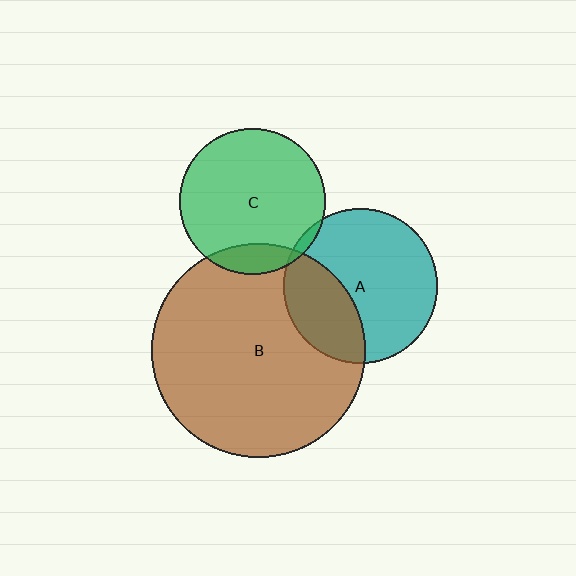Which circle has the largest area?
Circle B (brown).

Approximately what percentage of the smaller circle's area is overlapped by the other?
Approximately 5%.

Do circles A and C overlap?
Yes.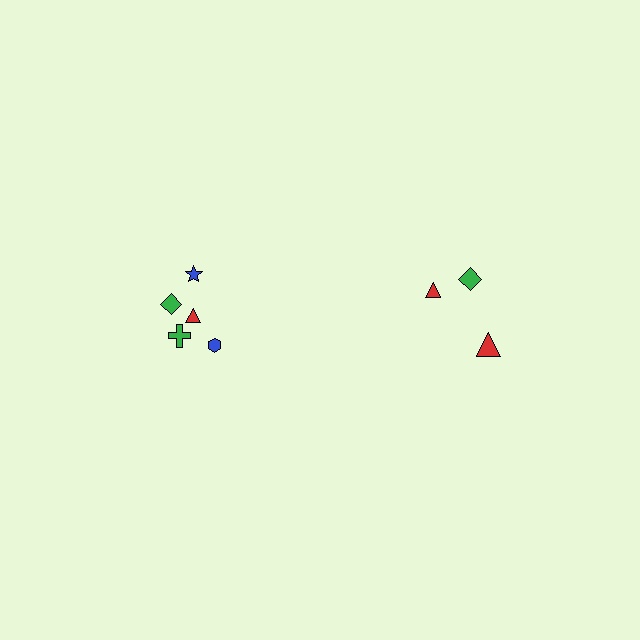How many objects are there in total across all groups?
There are 8 objects.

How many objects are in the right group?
There are 3 objects.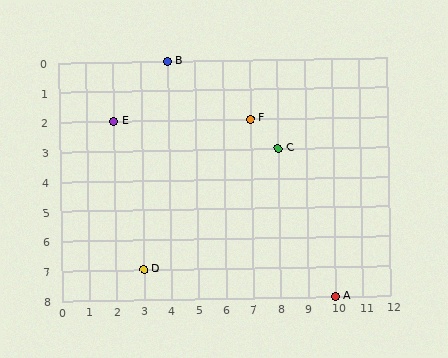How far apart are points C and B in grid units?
Points C and B are 4 columns and 3 rows apart (about 5.0 grid units diagonally).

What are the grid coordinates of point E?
Point E is at grid coordinates (2, 2).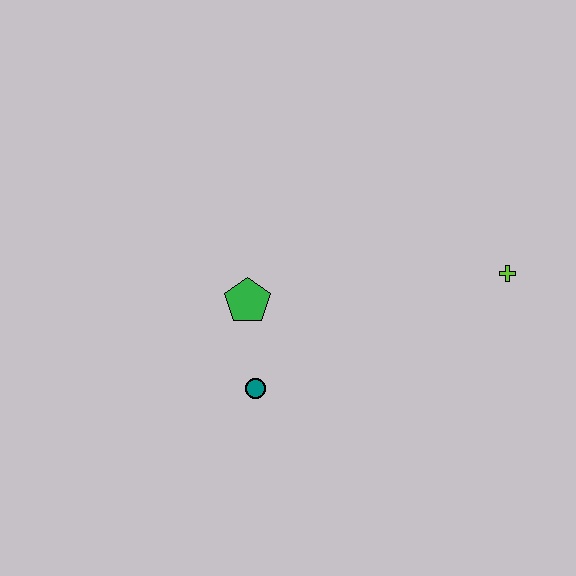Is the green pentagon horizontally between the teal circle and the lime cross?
No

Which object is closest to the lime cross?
The green pentagon is closest to the lime cross.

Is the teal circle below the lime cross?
Yes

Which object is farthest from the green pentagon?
The lime cross is farthest from the green pentagon.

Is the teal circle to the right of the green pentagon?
Yes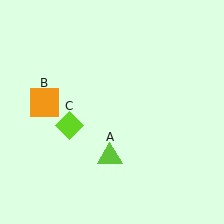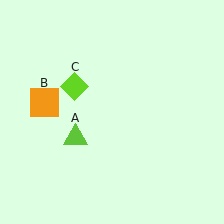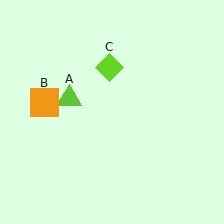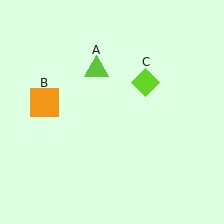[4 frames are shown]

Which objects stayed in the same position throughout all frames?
Orange square (object B) remained stationary.